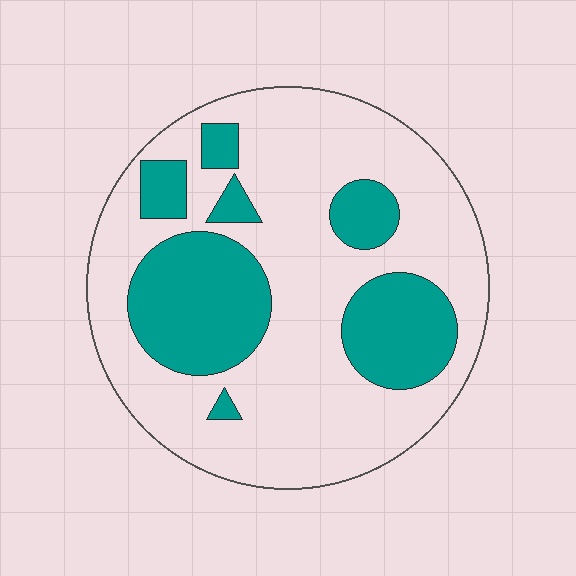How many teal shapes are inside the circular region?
7.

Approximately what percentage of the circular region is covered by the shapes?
Approximately 30%.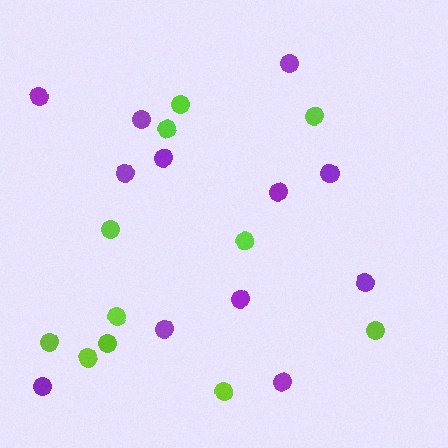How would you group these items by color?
There are 2 groups: one group of purple circles (12) and one group of lime circles (11).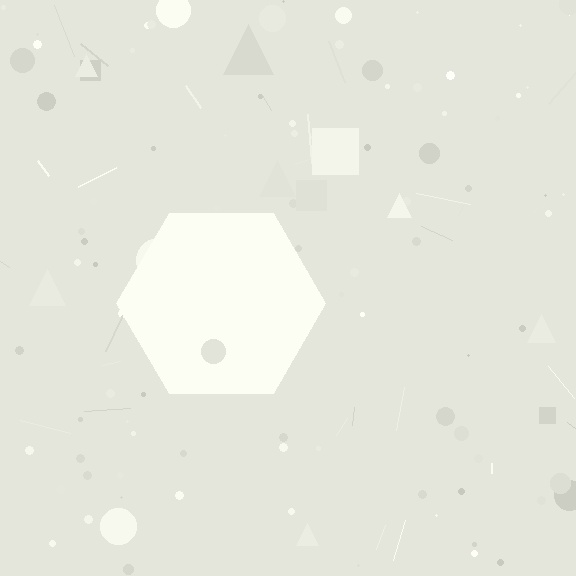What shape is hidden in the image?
A hexagon is hidden in the image.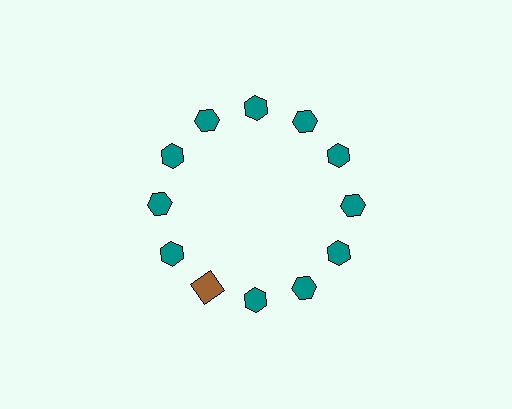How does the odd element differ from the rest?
It differs in both color (brown instead of teal) and shape (square instead of hexagon).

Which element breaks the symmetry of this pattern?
The brown square at roughly the 7 o'clock position breaks the symmetry. All other shapes are teal hexagons.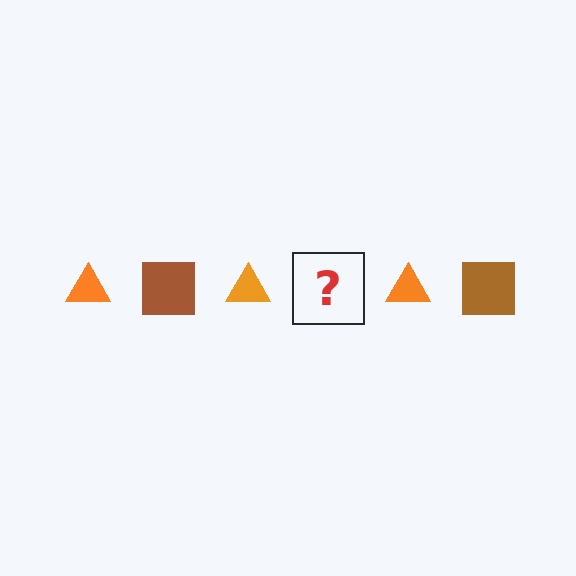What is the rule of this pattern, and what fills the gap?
The rule is that the pattern alternates between orange triangle and brown square. The gap should be filled with a brown square.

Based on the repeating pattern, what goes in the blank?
The blank should be a brown square.